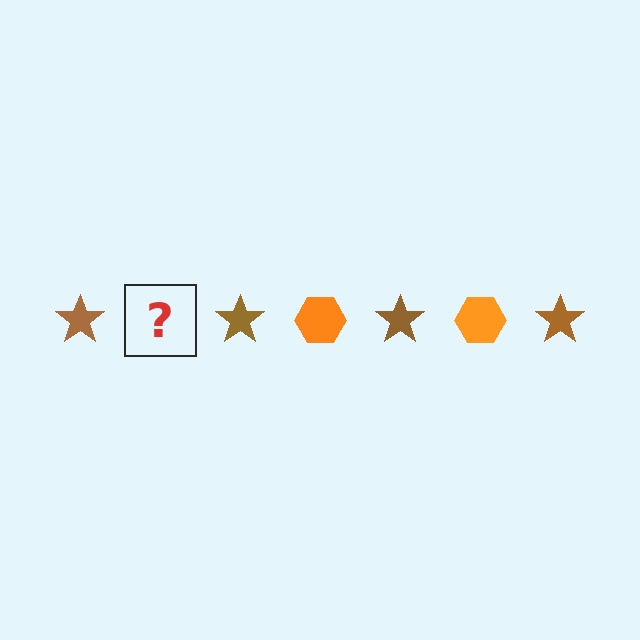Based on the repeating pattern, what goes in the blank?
The blank should be an orange hexagon.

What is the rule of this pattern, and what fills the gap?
The rule is that the pattern alternates between brown star and orange hexagon. The gap should be filled with an orange hexagon.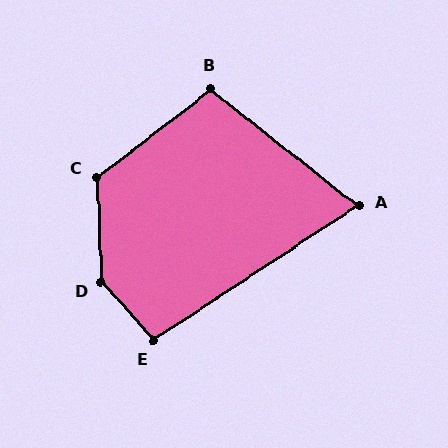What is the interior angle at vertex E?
Approximately 99 degrees (obtuse).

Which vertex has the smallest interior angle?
A, at approximately 72 degrees.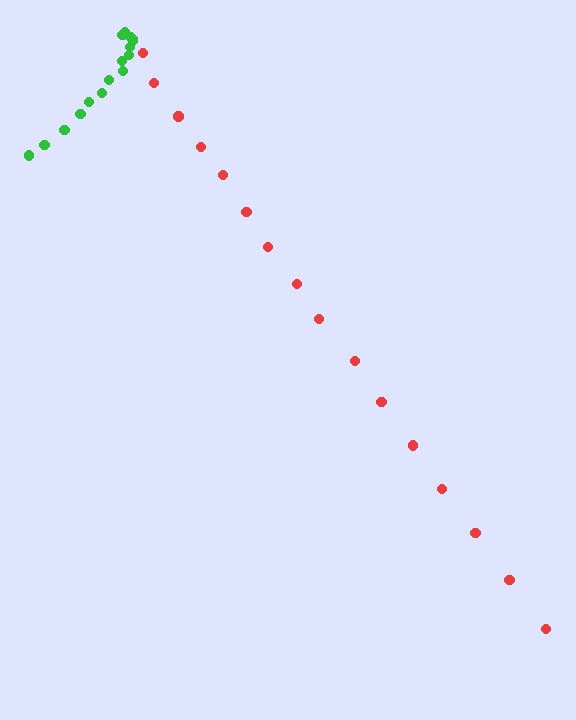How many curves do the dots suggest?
There are 2 distinct paths.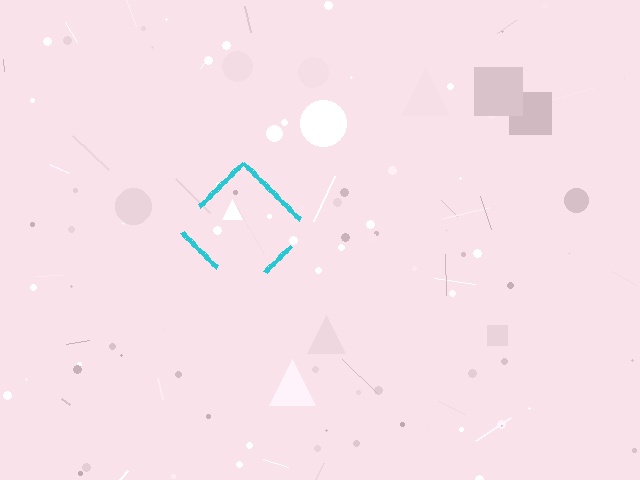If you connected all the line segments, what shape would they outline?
They would outline a diamond.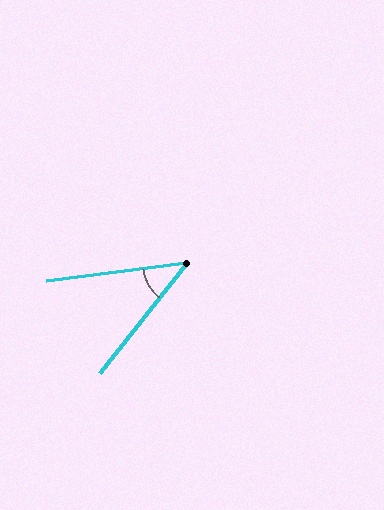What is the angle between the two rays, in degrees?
Approximately 44 degrees.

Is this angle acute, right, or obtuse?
It is acute.